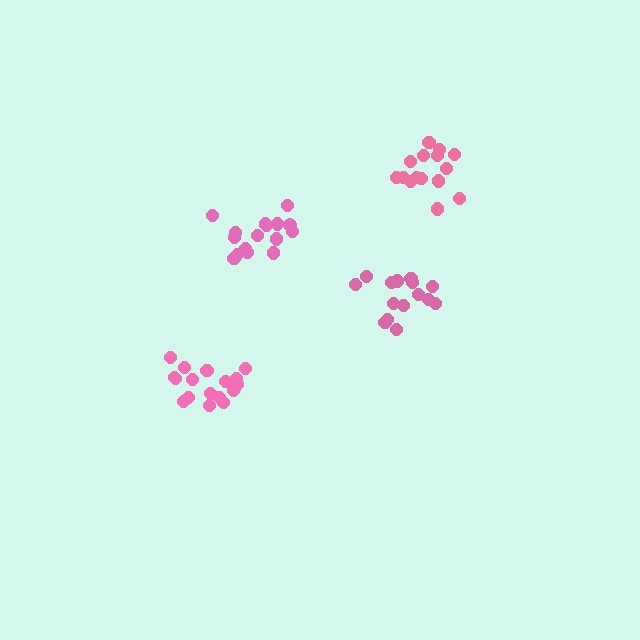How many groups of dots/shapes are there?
There are 4 groups.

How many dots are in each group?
Group 1: 15 dots, Group 2: 18 dots, Group 3: 16 dots, Group 4: 15 dots (64 total).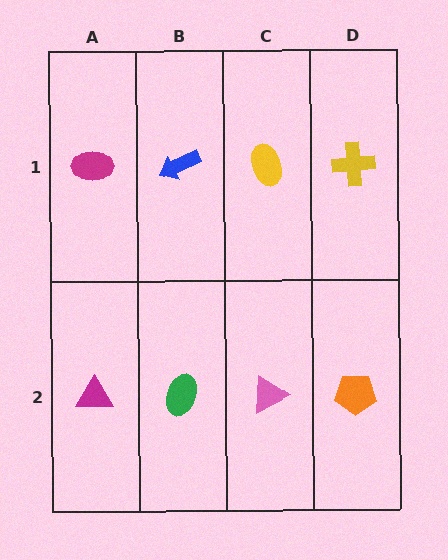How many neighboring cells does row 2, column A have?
2.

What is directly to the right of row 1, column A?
A blue arrow.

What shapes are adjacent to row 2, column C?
A yellow ellipse (row 1, column C), a green ellipse (row 2, column B), an orange pentagon (row 2, column D).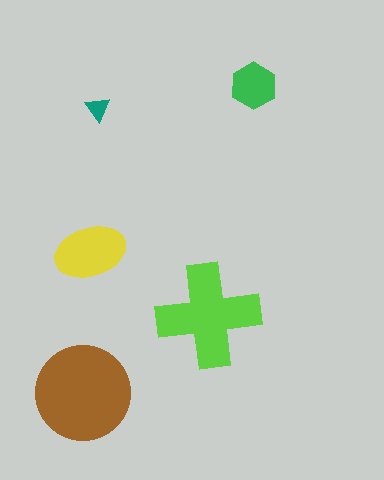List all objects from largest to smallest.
The brown circle, the lime cross, the yellow ellipse, the green hexagon, the teal triangle.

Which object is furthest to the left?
The brown circle is leftmost.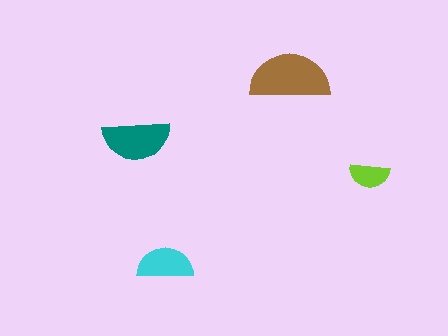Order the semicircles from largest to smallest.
the brown one, the teal one, the cyan one, the lime one.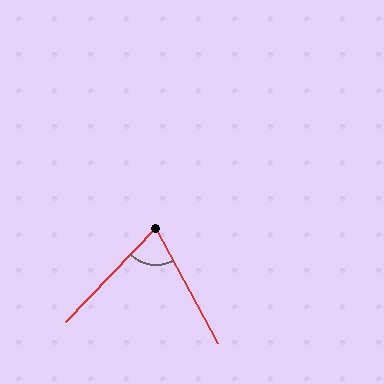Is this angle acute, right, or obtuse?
It is acute.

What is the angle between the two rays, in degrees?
Approximately 72 degrees.